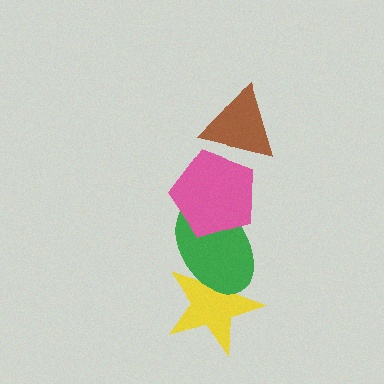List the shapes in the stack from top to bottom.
From top to bottom: the brown triangle, the pink pentagon, the green ellipse, the yellow star.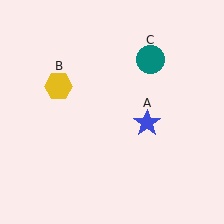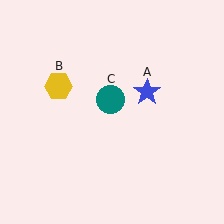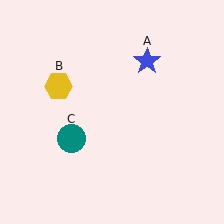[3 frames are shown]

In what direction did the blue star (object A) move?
The blue star (object A) moved up.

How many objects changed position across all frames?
2 objects changed position: blue star (object A), teal circle (object C).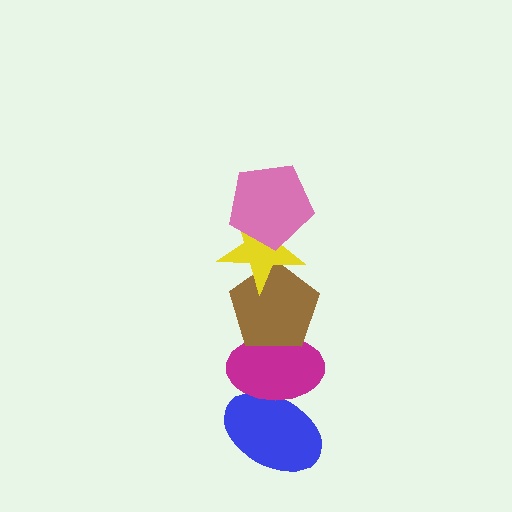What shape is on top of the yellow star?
The pink pentagon is on top of the yellow star.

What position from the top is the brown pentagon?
The brown pentagon is 3rd from the top.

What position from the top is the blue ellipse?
The blue ellipse is 5th from the top.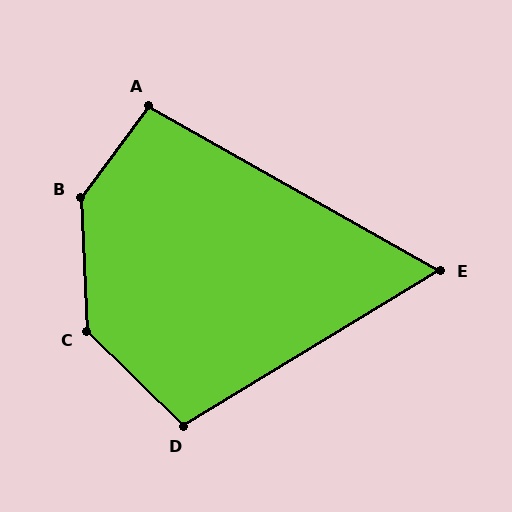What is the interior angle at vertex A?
Approximately 97 degrees (obtuse).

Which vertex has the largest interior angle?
B, at approximately 141 degrees.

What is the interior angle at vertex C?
Approximately 137 degrees (obtuse).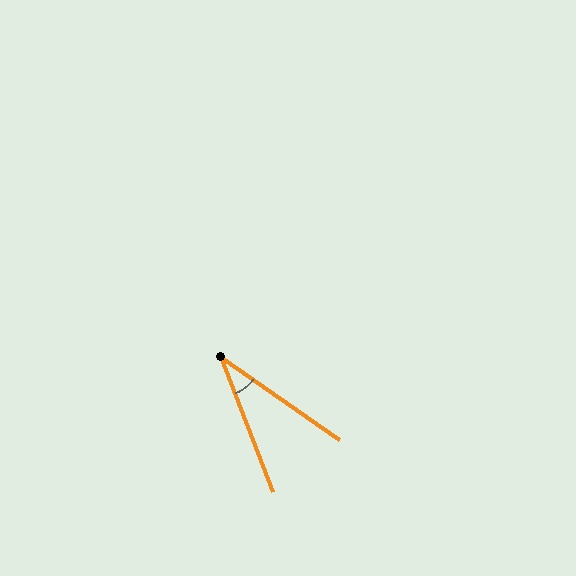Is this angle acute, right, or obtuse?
It is acute.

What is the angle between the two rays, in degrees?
Approximately 34 degrees.